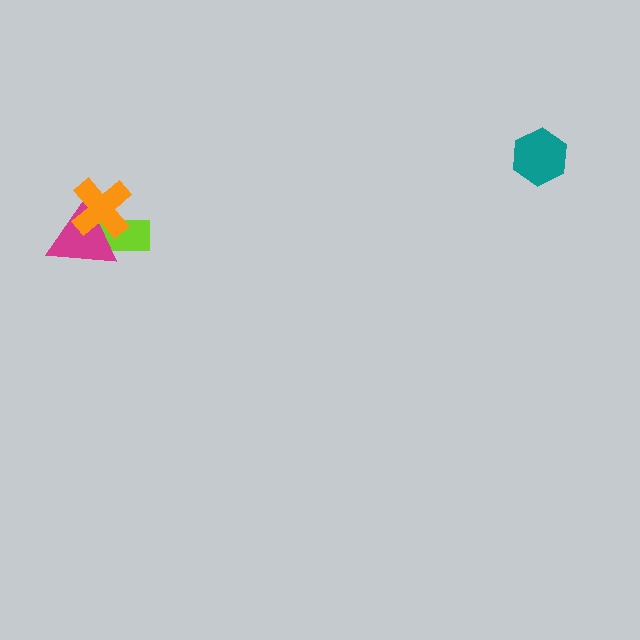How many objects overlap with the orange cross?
2 objects overlap with the orange cross.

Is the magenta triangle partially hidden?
Yes, it is partially covered by another shape.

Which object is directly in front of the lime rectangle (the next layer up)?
The magenta triangle is directly in front of the lime rectangle.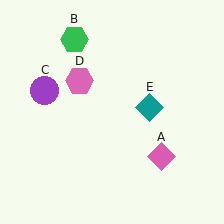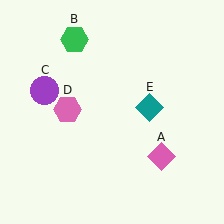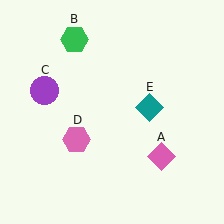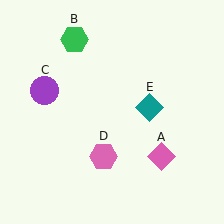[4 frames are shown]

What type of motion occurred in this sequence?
The pink hexagon (object D) rotated counterclockwise around the center of the scene.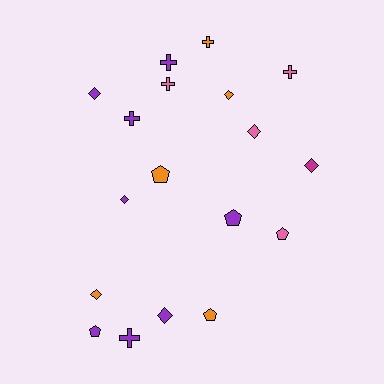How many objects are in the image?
There are 18 objects.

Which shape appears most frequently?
Diamond, with 7 objects.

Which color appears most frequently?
Purple, with 8 objects.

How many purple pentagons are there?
There are 2 purple pentagons.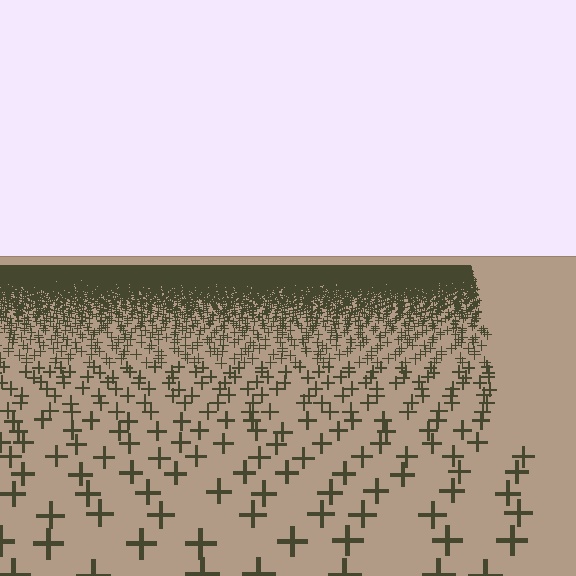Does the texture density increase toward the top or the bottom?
Density increases toward the top.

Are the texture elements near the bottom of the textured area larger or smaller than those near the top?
Larger. Near the bottom, elements are closer to the viewer and appear at a bigger on-screen size.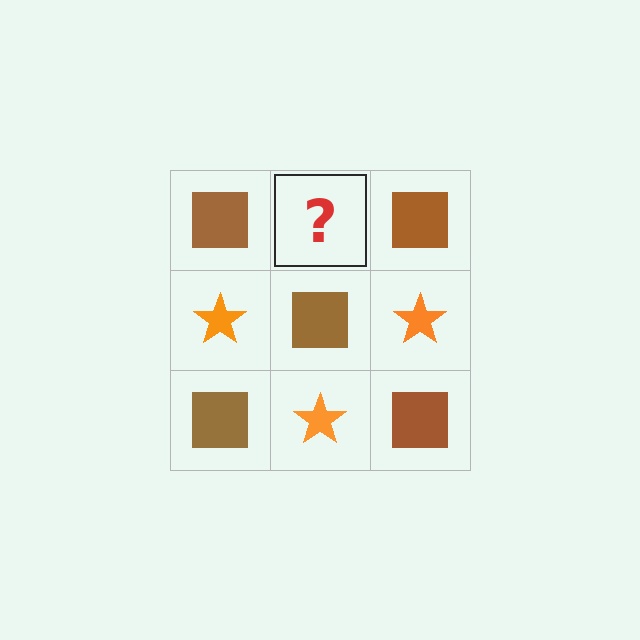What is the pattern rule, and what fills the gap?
The rule is that it alternates brown square and orange star in a checkerboard pattern. The gap should be filled with an orange star.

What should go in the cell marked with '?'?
The missing cell should contain an orange star.